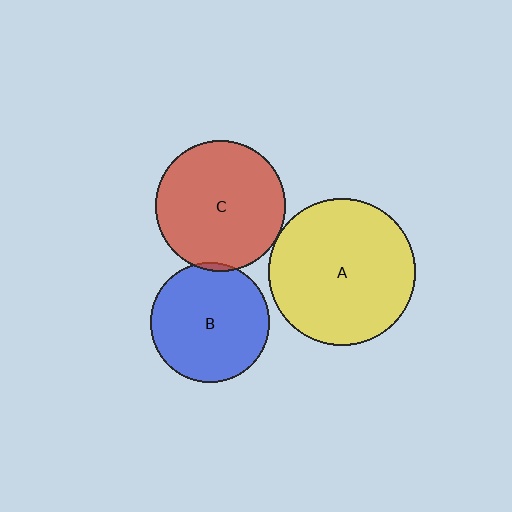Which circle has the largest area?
Circle A (yellow).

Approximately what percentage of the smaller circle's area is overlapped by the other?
Approximately 5%.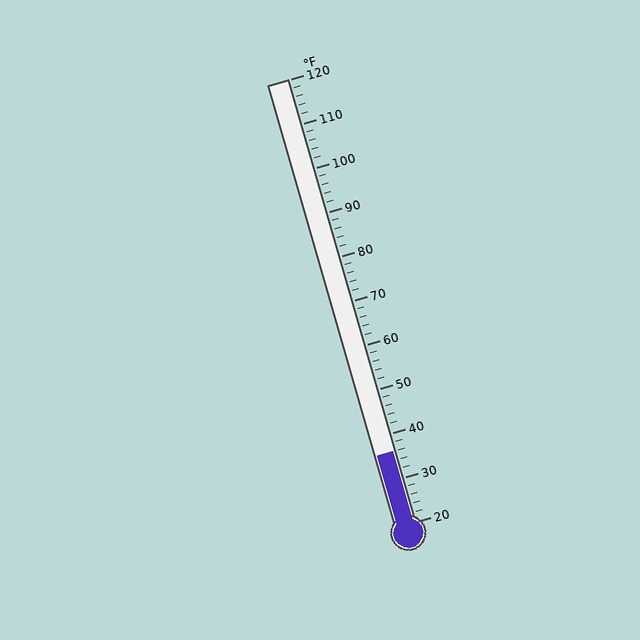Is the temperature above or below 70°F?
The temperature is below 70°F.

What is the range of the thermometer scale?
The thermometer scale ranges from 20°F to 120°F.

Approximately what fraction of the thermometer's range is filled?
The thermometer is filled to approximately 15% of its range.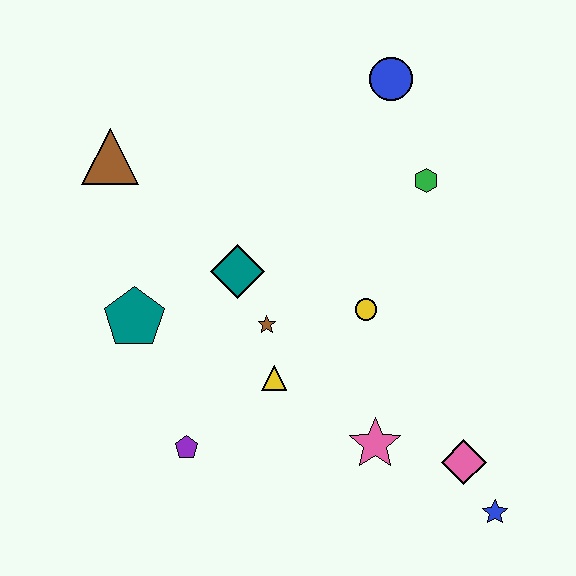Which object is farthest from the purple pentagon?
The blue circle is farthest from the purple pentagon.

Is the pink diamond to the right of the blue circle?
Yes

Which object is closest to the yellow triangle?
The brown star is closest to the yellow triangle.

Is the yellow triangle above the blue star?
Yes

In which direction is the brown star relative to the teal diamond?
The brown star is below the teal diamond.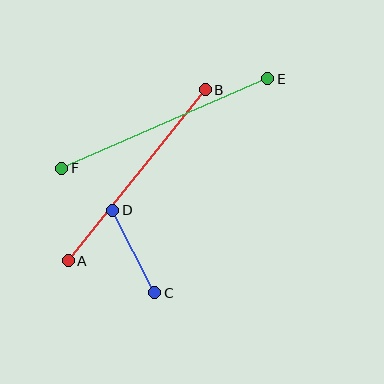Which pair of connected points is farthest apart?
Points E and F are farthest apart.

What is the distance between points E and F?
The distance is approximately 224 pixels.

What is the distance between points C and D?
The distance is approximately 93 pixels.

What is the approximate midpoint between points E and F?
The midpoint is at approximately (165, 123) pixels.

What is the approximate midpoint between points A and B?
The midpoint is at approximately (137, 175) pixels.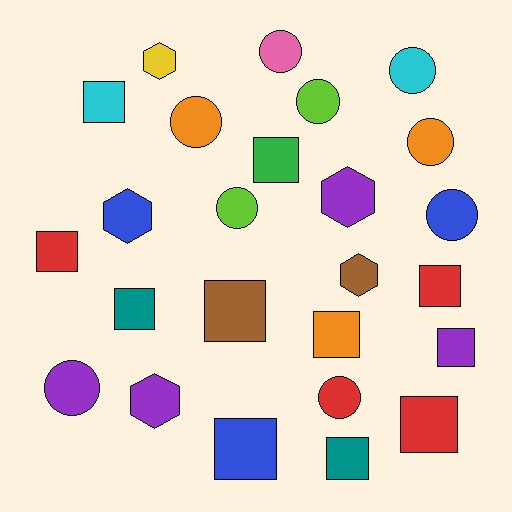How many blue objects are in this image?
There are 3 blue objects.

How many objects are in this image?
There are 25 objects.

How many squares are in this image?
There are 11 squares.